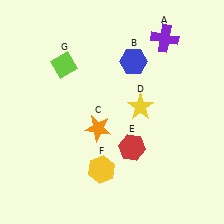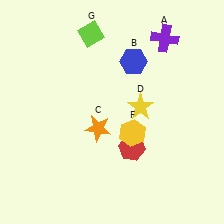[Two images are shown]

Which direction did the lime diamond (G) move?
The lime diamond (G) moved up.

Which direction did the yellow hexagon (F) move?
The yellow hexagon (F) moved up.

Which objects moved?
The objects that moved are: the yellow hexagon (F), the lime diamond (G).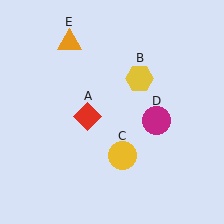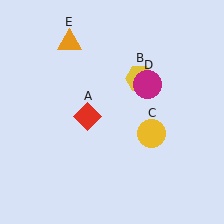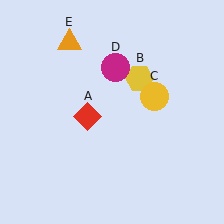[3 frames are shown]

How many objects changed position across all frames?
2 objects changed position: yellow circle (object C), magenta circle (object D).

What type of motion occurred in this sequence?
The yellow circle (object C), magenta circle (object D) rotated counterclockwise around the center of the scene.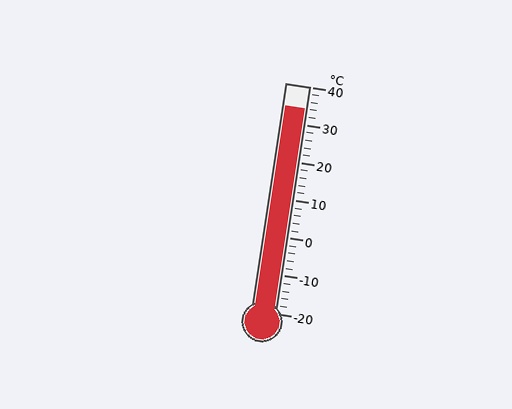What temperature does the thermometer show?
The thermometer shows approximately 34°C.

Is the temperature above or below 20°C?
The temperature is above 20°C.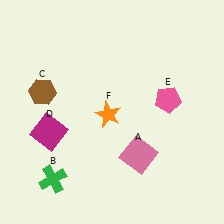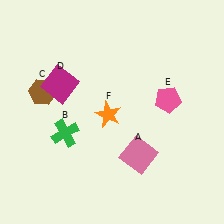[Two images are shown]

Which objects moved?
The objects that moved are: the green cross (B), the magenta square (D).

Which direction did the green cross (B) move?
The green cross (B) moved up.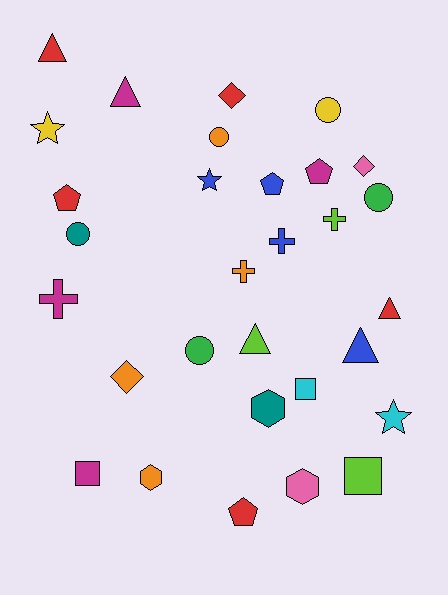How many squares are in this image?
There are 3 squares.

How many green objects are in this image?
There are 2 green objects.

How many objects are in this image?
There are 30 objects.